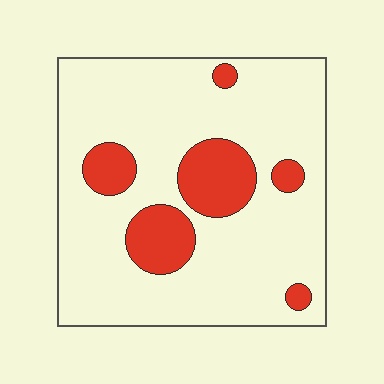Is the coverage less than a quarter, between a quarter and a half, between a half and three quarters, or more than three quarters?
Less than a quarter.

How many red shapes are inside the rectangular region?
6.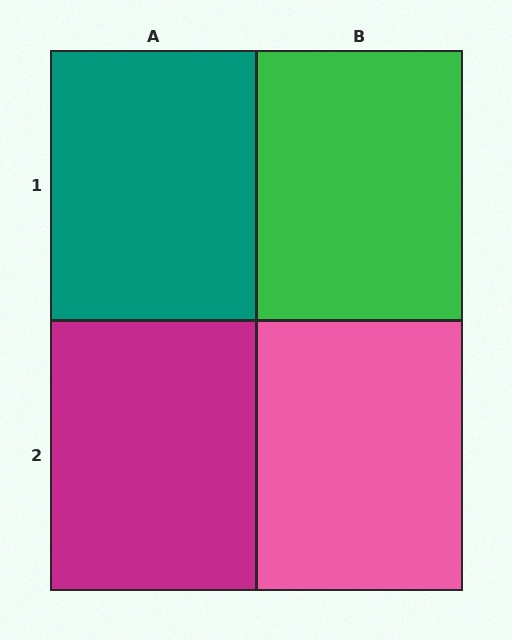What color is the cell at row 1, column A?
Teal.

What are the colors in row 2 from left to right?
Magenta, pink.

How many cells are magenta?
1 cell is magenta.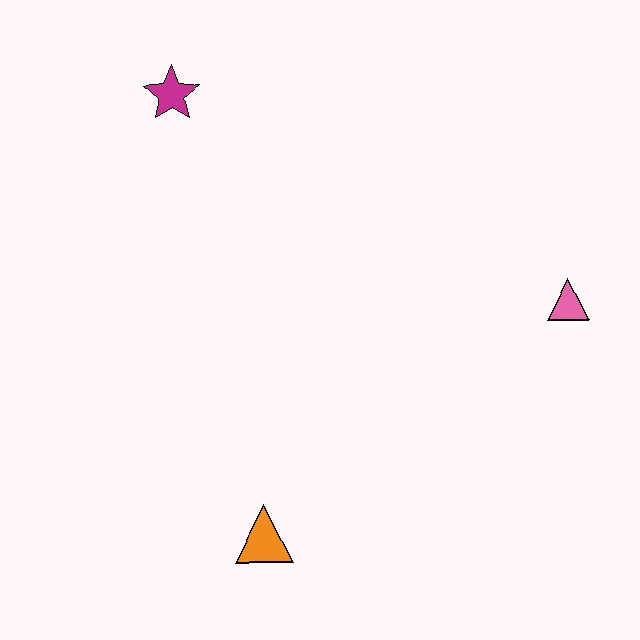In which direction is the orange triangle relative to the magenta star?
The orange triangle is below the magenta star.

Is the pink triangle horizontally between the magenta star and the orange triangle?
No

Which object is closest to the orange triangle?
The pink triangle is closest to the orange triangle.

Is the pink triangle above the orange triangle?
Yes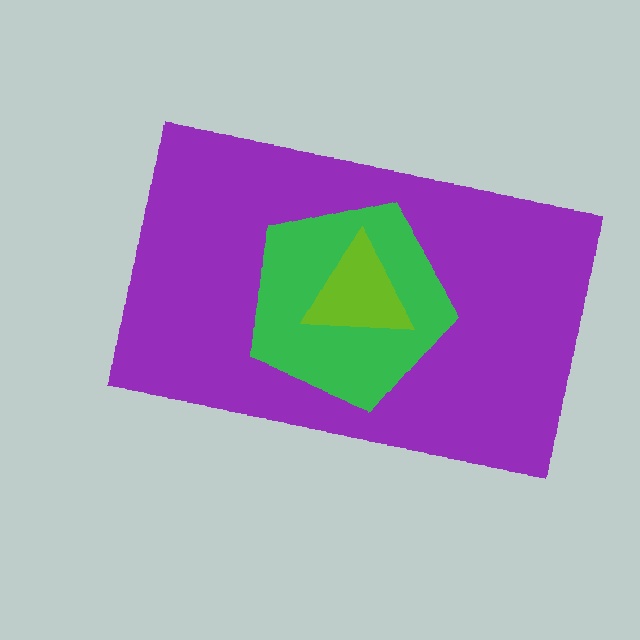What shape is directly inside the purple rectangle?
The green pentagon.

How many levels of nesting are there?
3.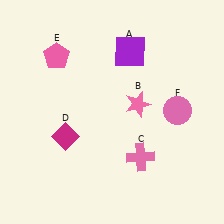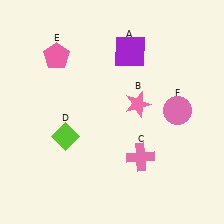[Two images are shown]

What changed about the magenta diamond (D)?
In Image 1, D is magenta. In Image 2, it changed to lime.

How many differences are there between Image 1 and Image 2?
There is 1 difference between the two images.